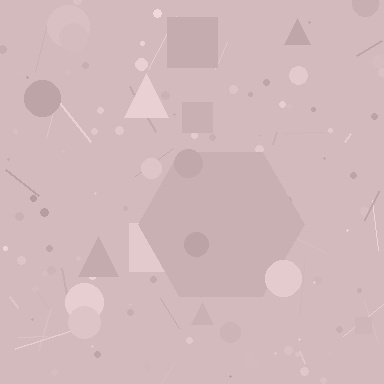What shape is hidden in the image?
A hexagon is hidden in the image.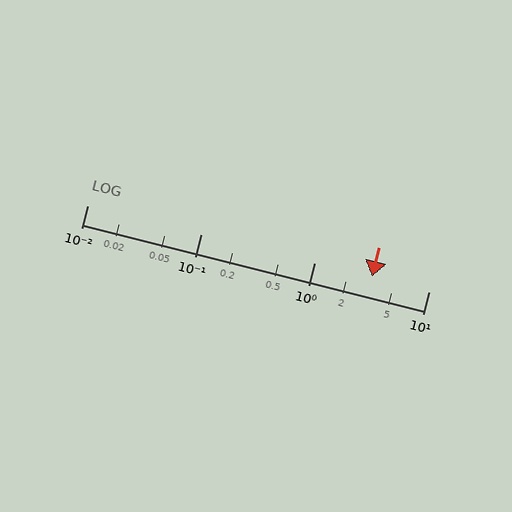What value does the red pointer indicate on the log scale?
The pointer indicates approximately 3.2.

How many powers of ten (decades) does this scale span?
The scale spans 3 decades, from 0.01 to 10.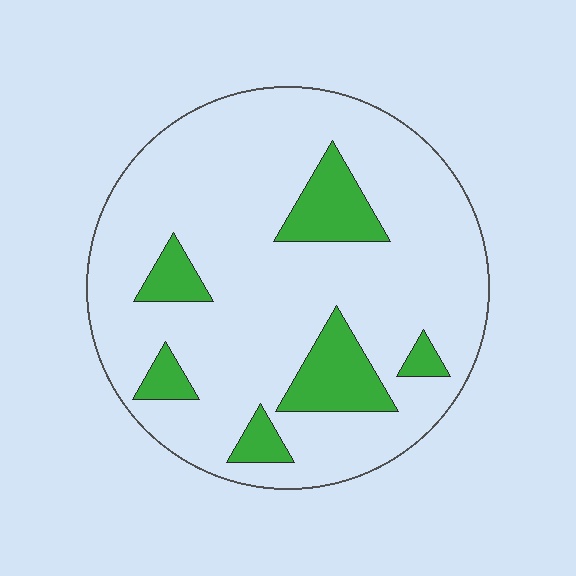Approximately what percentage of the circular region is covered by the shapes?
Approximately 15%.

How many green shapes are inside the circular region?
6.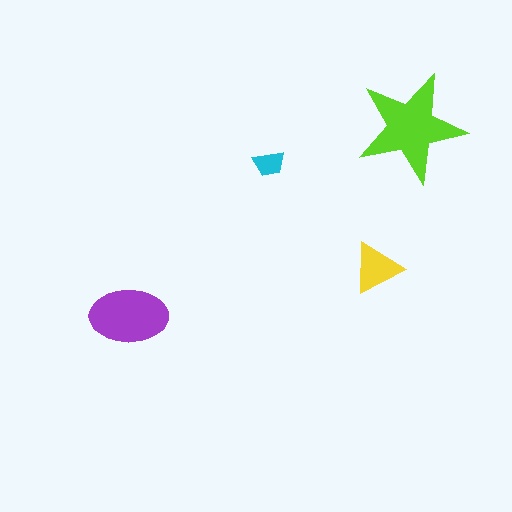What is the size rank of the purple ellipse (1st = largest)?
2nd.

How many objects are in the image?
There are 4 objects in the image.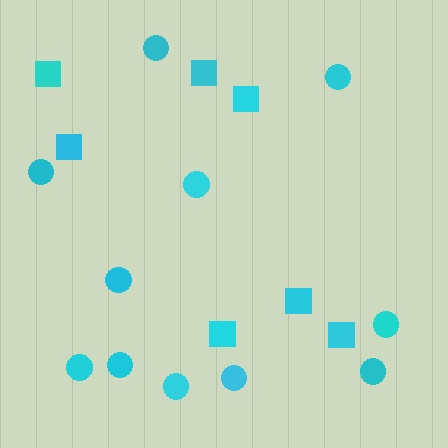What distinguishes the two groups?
There are 2 groups: one group of circles (11) and one group of squares (7).